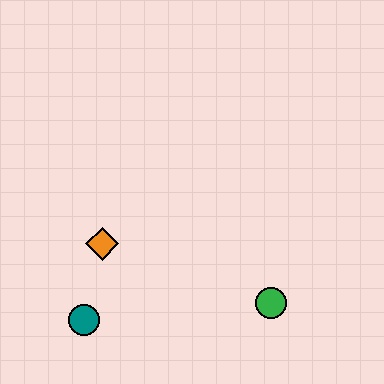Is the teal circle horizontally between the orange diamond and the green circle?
No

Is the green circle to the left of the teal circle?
No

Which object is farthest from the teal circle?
The green circle is farthest from the teal circle.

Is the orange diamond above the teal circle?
Yes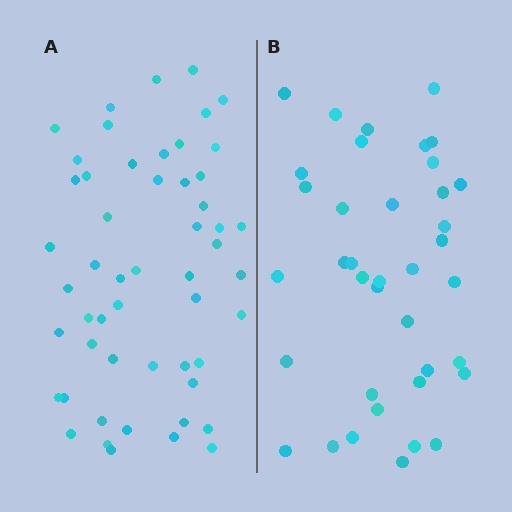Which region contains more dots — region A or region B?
Region A (the left region) has more dots.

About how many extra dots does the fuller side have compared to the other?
Region A has approximately 15 more dots than region B.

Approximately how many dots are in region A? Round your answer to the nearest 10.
About 50 dots. (The exact count is 53, which rounds to 50.)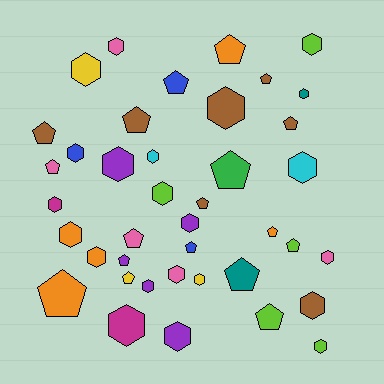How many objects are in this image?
There are 40 objects.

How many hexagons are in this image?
There are 22 hexagons.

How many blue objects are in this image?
There are 3 blue objects.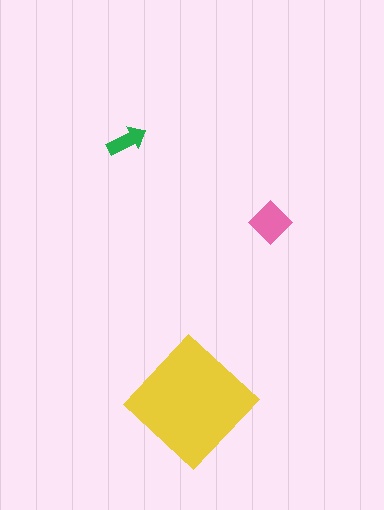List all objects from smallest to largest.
The green arrow, the pink diamond, the yellow diamond.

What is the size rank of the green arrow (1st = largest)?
3rd.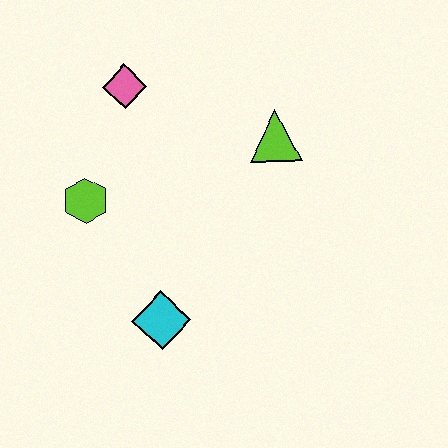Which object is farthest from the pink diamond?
The cyan diamond is farthest from the pink diamond.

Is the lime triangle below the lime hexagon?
No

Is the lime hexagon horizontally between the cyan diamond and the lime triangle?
No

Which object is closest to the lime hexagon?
The pink diamond is closest to the lime hexagon.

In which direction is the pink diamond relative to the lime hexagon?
The pink diamond is above the lime hexagon.